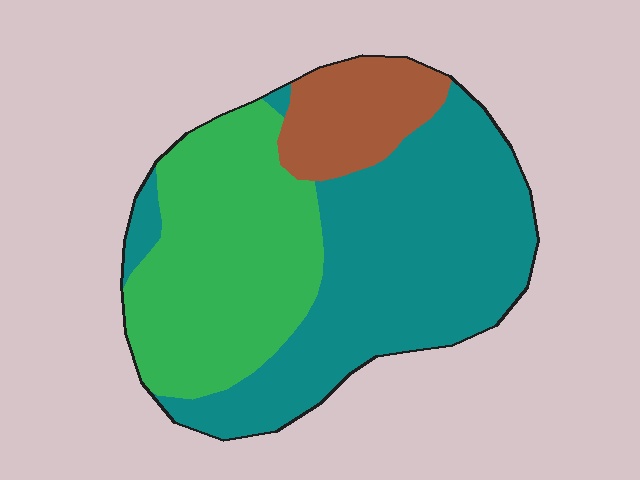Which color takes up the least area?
Brown, at roughly 15%.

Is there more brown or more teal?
Teal.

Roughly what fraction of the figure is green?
Green covers around 35% of the figure.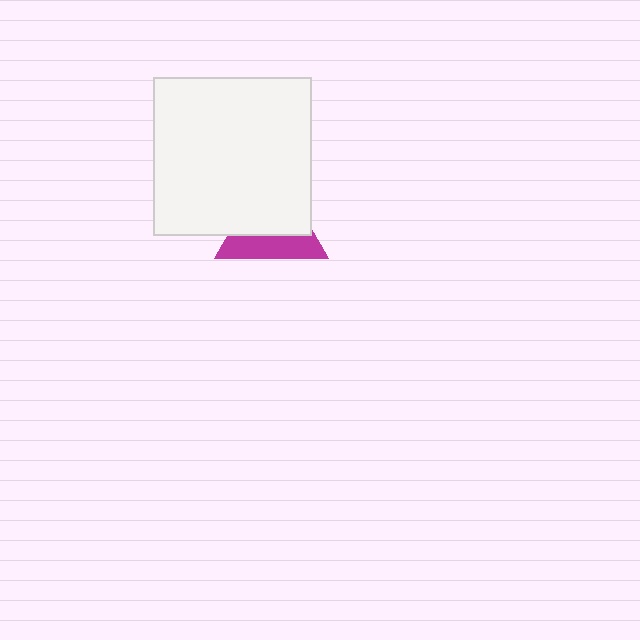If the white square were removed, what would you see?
You would see the complete magenta triangle.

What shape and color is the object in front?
The object in front is a white square.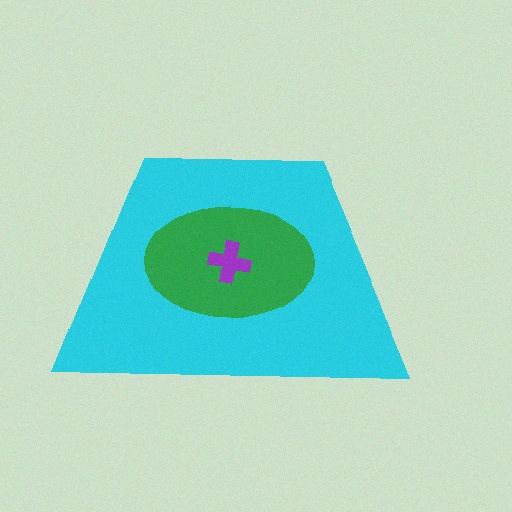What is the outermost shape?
The cyan trapezoid.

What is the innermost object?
The purple cross.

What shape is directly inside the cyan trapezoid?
The green ellipse.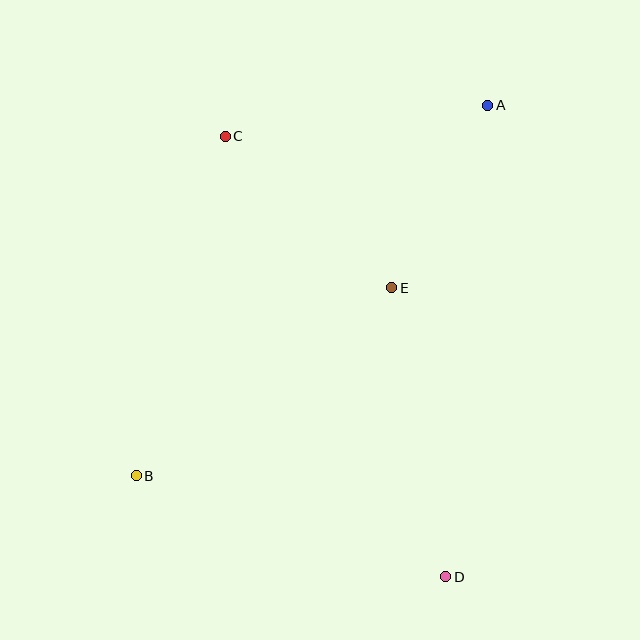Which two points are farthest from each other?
Points A and B are farthest from each other.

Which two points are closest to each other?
Points A and E are closest to each other.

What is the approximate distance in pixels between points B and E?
The distance between B and E is approximately 318 pixels.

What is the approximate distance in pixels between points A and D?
The distance between A and D is approximately 473 pixels.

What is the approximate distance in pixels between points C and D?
The distance between C and D is approximately 493 pixels.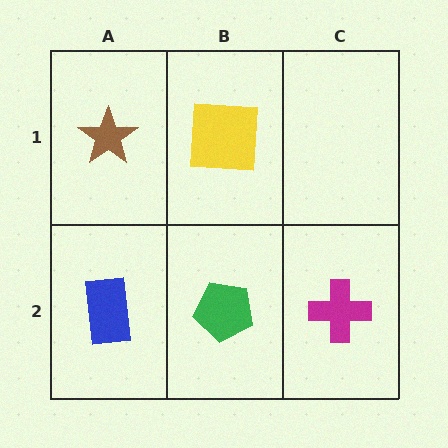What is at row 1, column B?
A yellow square.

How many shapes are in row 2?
3 shapes.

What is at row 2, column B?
A green pentagon.